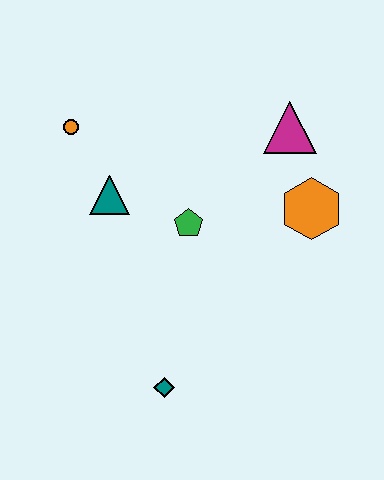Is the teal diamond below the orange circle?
Yes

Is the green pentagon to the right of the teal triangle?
Yes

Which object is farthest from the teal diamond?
The magenta triangle is farthest from the teal diamond.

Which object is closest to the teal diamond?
The green pentagon is closest to the teal diamond.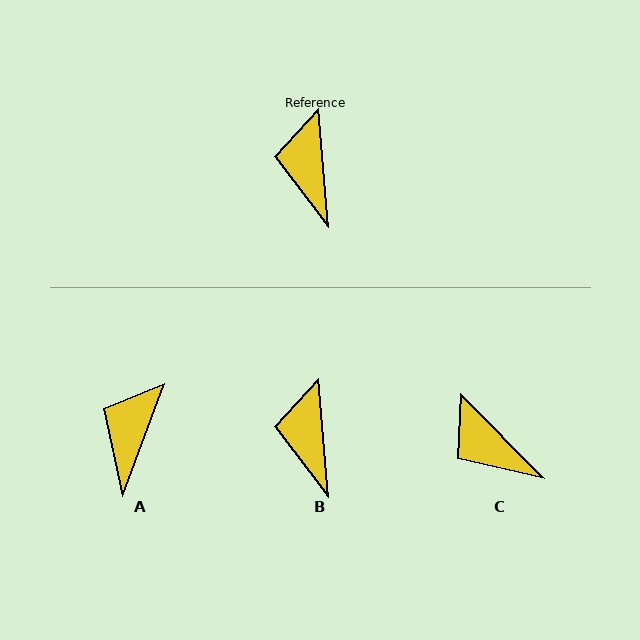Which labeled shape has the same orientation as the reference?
B.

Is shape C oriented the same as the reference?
No, it is off by about 40 degrees.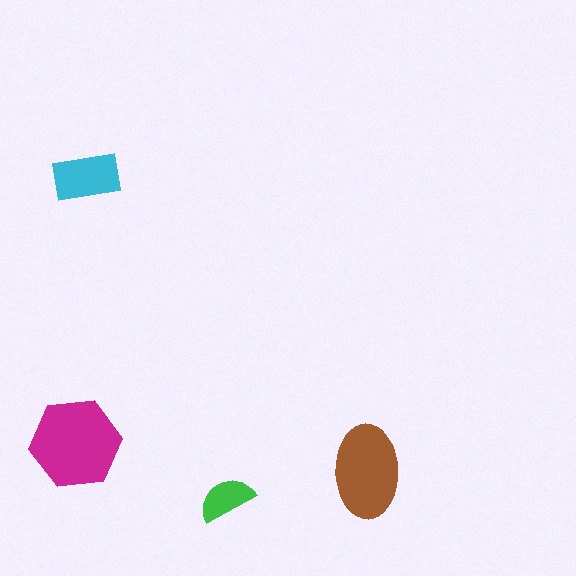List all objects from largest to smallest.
The magenta hexagon, the brown ellipse, the cyan rectangle, the green semicircle.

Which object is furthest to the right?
The brown ellipse is rightmost.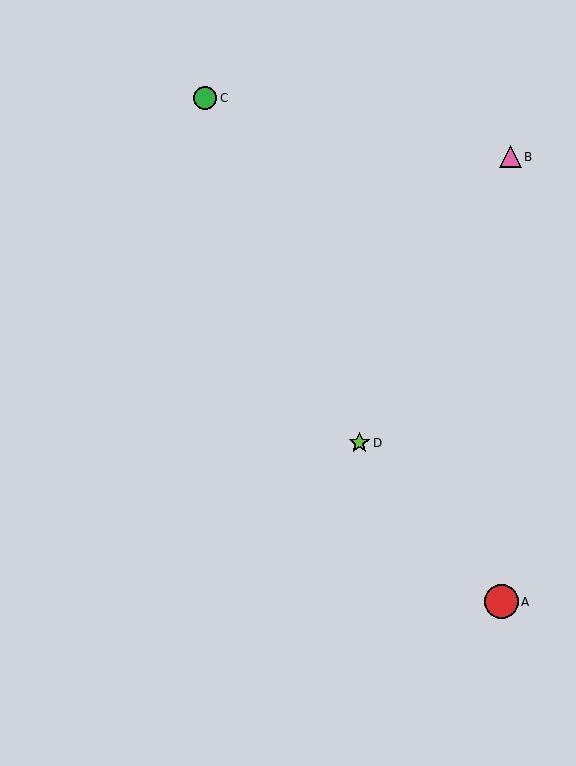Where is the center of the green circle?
The center of the green circle is at (205, 98).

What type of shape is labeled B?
Shape B is a pink triangle.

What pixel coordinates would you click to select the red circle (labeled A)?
Click at (501, 602) to select the red circle A.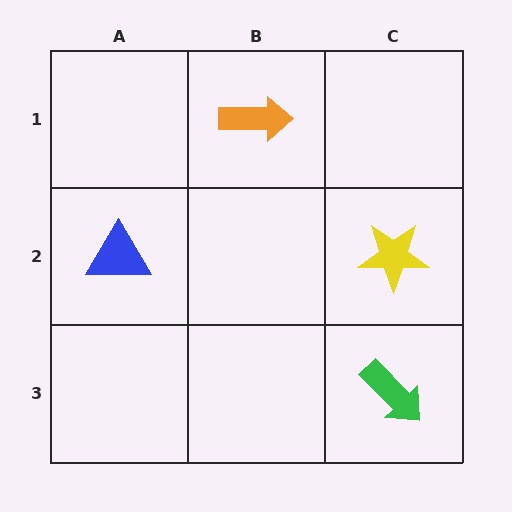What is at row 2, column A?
A blue triangle.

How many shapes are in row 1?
1 shape.